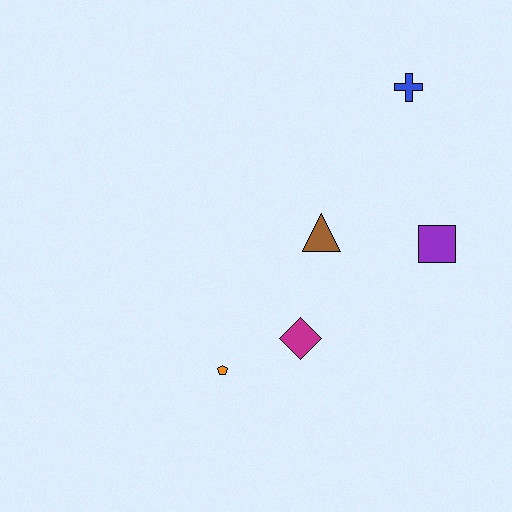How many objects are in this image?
There are 5 objects.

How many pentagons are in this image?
There is 1 pentagon.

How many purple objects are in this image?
There is 1 purple object.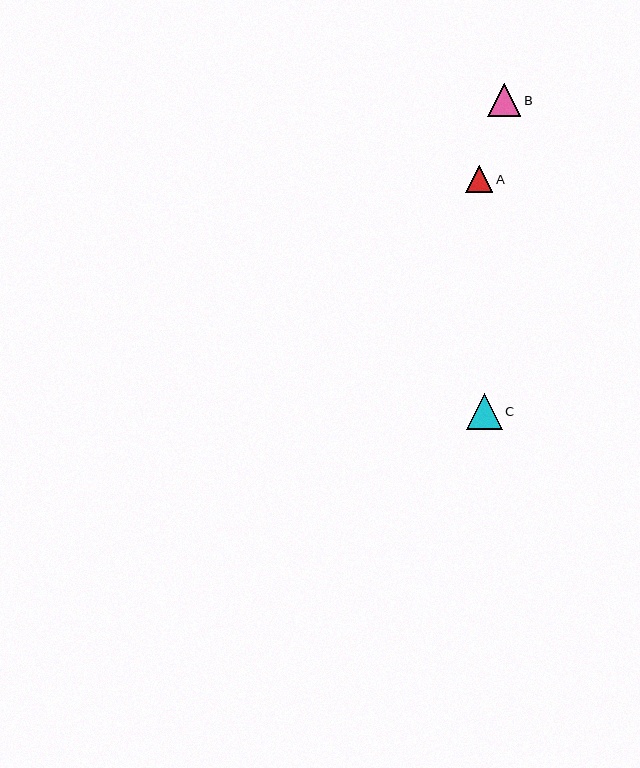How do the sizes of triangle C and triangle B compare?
Triangle C and triangle B are approximately the same size.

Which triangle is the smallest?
Triangle A is the smallest with a size of approximately 27 pixels.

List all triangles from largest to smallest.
From largest to smallest: C, B, A.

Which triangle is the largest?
Triangle C is the largest with a size of approximately 36 pixels.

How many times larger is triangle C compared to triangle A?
Triangle C is approximately 1.4 times the size of triangle A.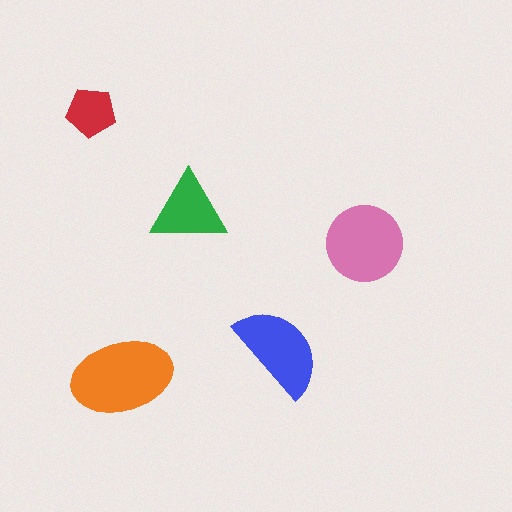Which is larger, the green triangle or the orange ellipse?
The orange ellipse.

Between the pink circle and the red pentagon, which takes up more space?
The pink circle.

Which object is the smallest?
The red pentagon.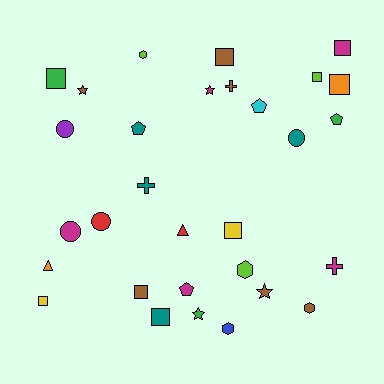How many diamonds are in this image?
There are no diamonds.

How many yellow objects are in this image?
There are 2 yellow objects.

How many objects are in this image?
There are 30 objects.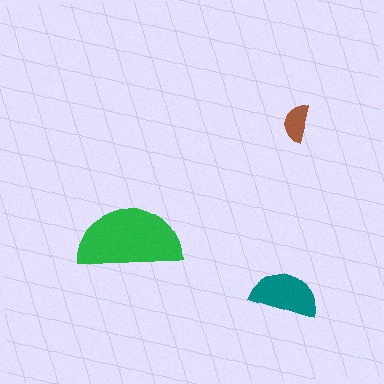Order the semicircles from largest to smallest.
the green one, the teal one, the brown one.